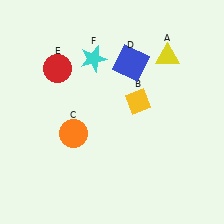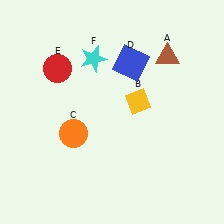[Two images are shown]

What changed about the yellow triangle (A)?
In Image 1, A is yellow. In Image 2, it changed to brown.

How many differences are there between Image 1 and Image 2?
There is 1 difference between the two images.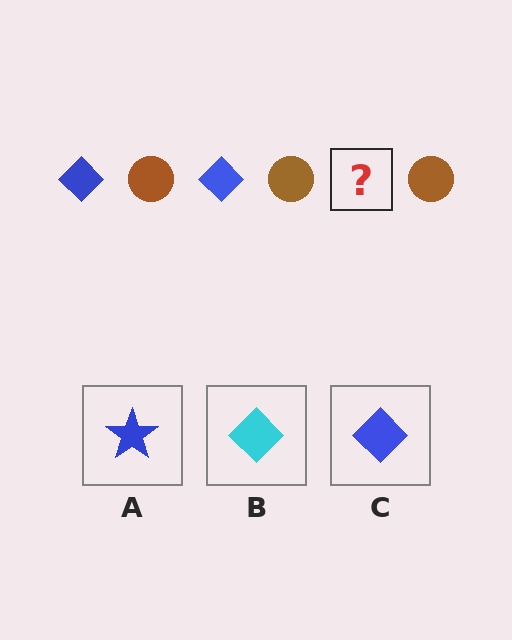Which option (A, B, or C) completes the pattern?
C.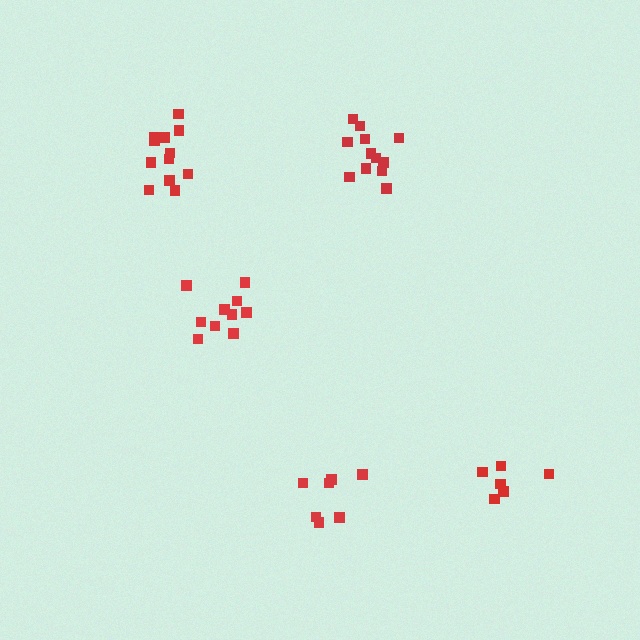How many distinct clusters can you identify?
There are 5 distinct clusters.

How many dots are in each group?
Group 1: 10 dots, Group 2: 7 dots, Group 3: 12 dots, Group 4: 6 dots, Group 5: 12 dots (47 total).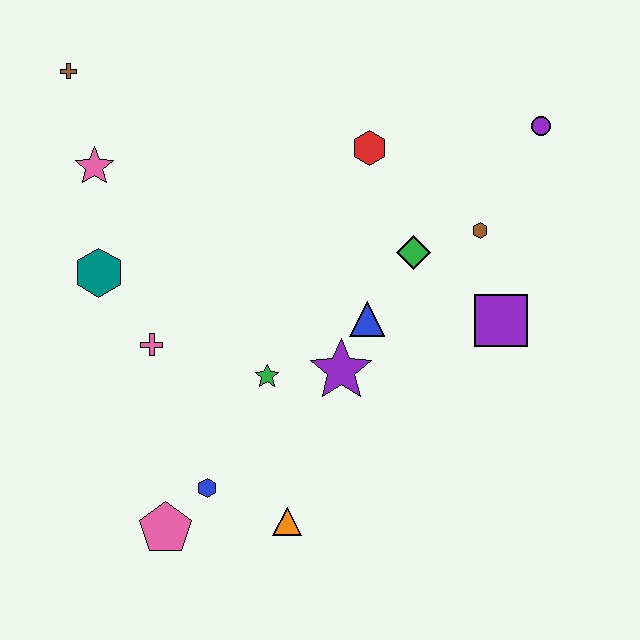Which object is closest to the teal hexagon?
The pink cross is closest to the teal hexagon.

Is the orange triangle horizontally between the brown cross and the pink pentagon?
No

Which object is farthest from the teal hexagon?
The purple circle is farthest from the teal hexagon.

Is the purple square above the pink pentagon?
Yes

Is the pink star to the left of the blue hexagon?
Yes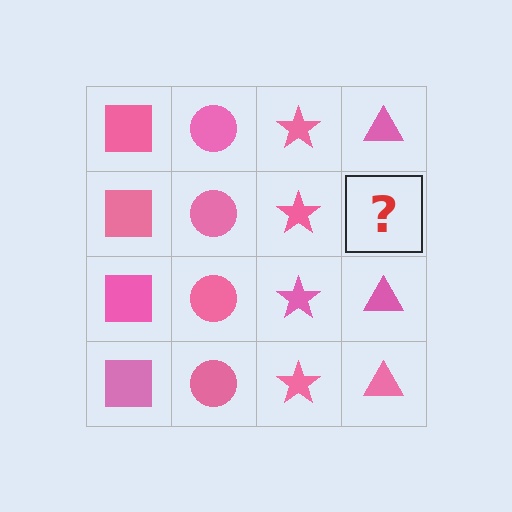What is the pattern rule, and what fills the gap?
The rule is that each column has a consistent shape. The gap should be filled with a pink triangle.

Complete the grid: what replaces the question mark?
The question mark should be replaced with a pink triangle.